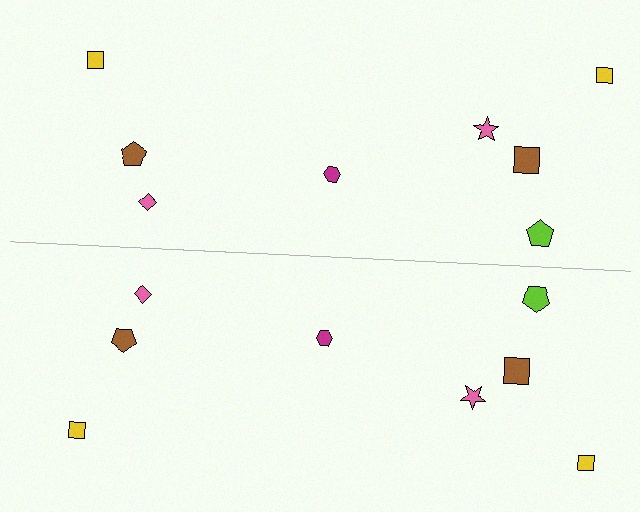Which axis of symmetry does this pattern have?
The pattern has a horizontal axis of symmetry running through the center of the image.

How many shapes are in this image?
There are 16 shapes in this image.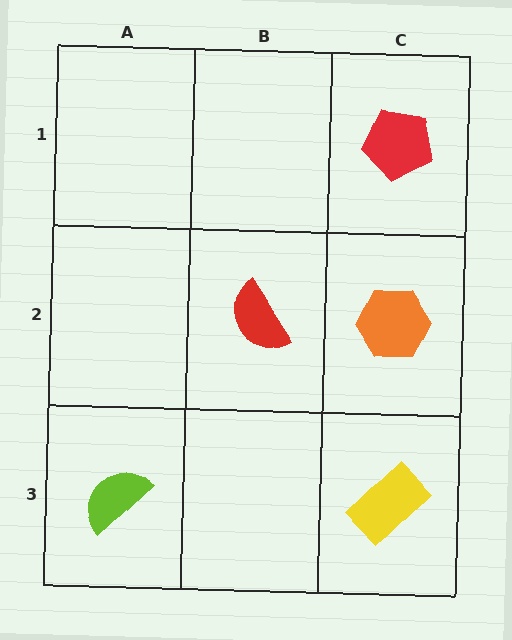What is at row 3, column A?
A lime semicircle.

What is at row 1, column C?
A red pentagon.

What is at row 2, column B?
A red semicircle.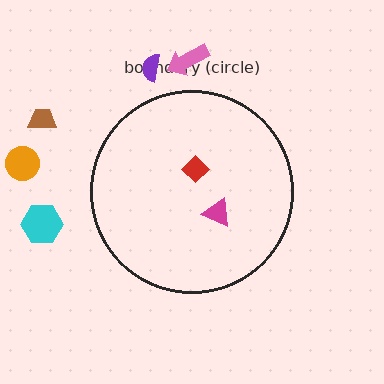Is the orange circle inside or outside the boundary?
Outside.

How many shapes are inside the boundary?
2 inside, 5 outside.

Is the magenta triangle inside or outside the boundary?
Inside.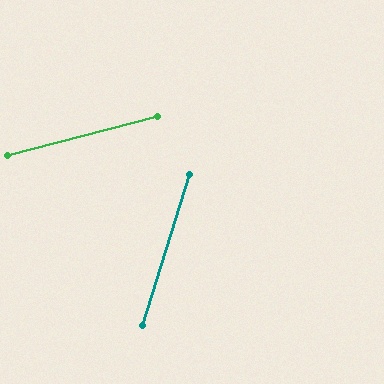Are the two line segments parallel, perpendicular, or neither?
Neither parallel nor perpendicular — they differ by about 58°.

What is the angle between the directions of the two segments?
Approximately 58 degrees.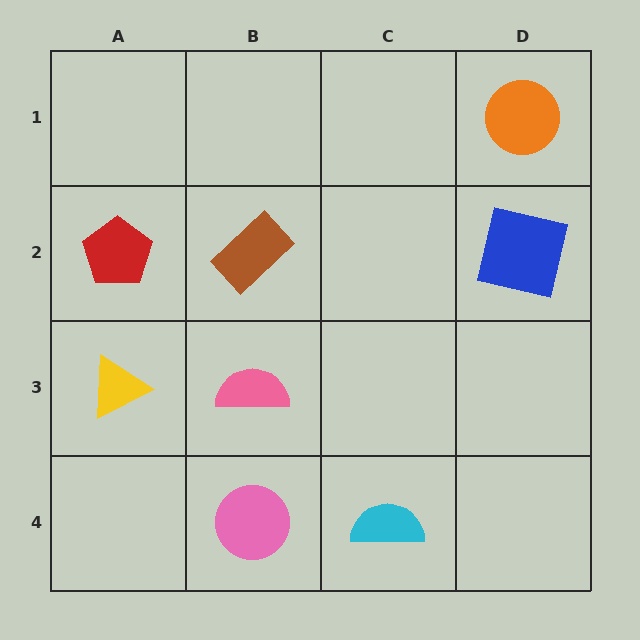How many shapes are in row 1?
1 shape.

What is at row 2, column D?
A blue square.